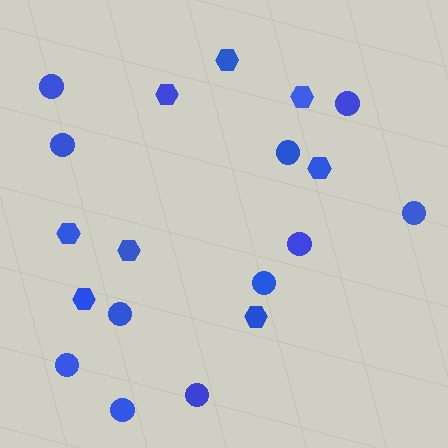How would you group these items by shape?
There are 2 groups: one group of hexagons (8) and one group of circles (11).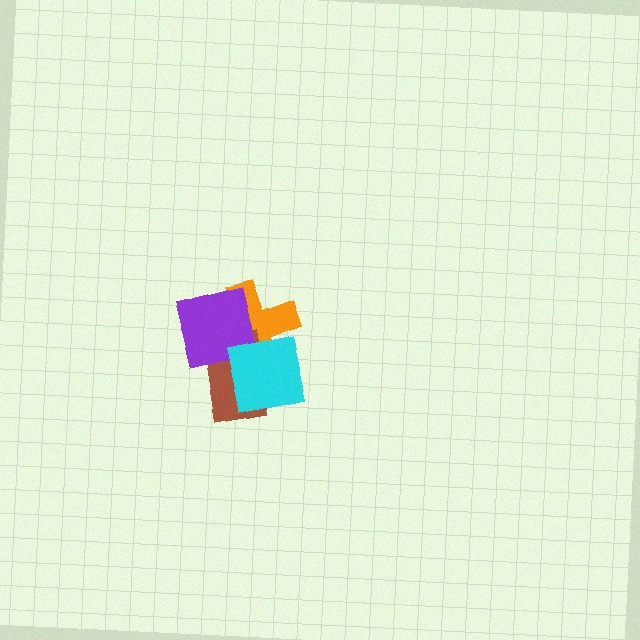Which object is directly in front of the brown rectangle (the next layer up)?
The purple square is directly in front of the brown rectangle.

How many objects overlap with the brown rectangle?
3 objects overlap with the brown rectangle.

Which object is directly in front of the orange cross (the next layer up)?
The brown rectangle is directly in front of the orange cross.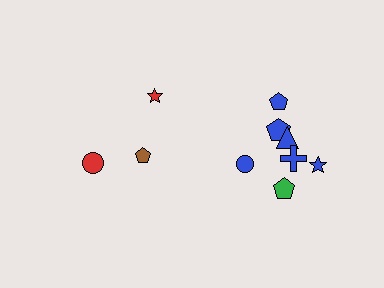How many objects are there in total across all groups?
There are 10 objects.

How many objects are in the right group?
There are 7 objects.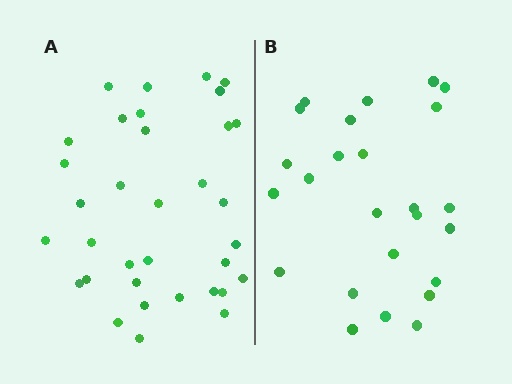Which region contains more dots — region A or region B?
Region A (the left region) has more dots.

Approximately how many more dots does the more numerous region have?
Region A has roughly 8 or so more dots than region B.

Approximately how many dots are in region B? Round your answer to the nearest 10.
About 20 dots. (The exact count is 25, which rounds to 20.)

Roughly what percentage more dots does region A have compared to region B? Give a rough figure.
About 35% more.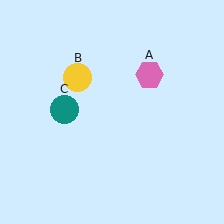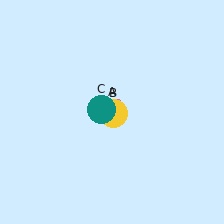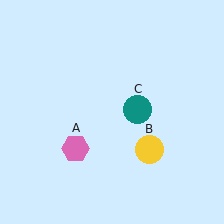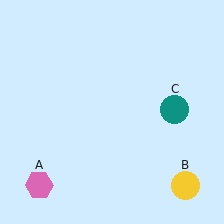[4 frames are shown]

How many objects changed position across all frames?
3 objects changed position: pink hexagon (object A), yellow circle (object B), teal circle (object C).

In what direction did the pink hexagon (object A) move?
The pink hexagon (object A) moved down and to the left.